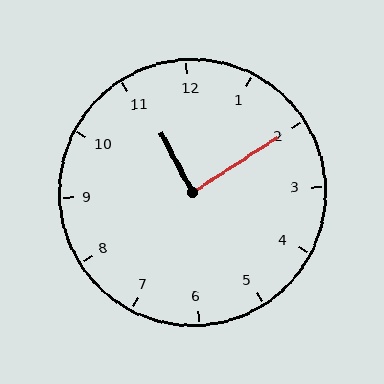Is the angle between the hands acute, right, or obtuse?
It is right.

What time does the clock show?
11:10.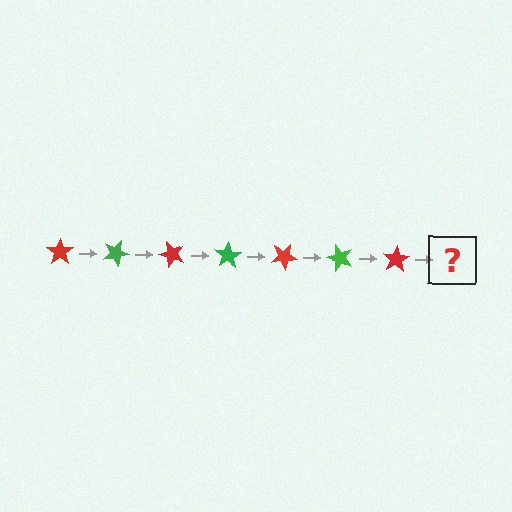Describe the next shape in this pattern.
It should be a green star, rotated 175 degrees from the start.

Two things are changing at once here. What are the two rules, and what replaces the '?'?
The two rules are that it rotates 25 degrees each step and the color cycles through red and green. The '?' should be a green star, rotated 175 degrees from the start.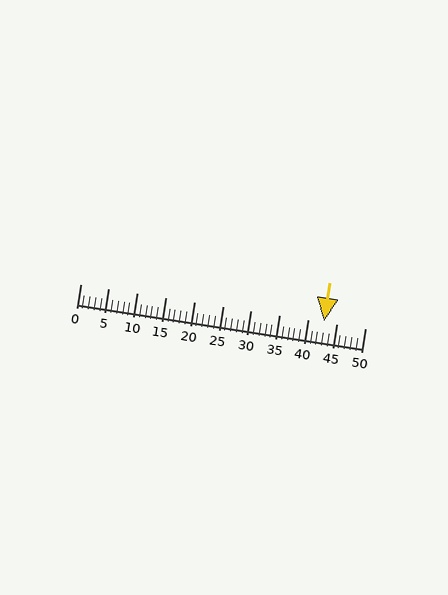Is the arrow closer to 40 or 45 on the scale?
The arrow is closer to 45.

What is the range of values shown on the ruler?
The ruler shows values from 0 to 50.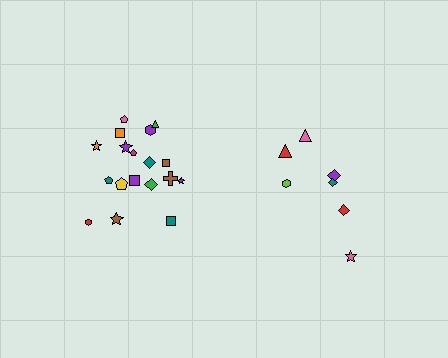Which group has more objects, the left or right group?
The left group.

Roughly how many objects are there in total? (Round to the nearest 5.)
Roughly 25 objects in total.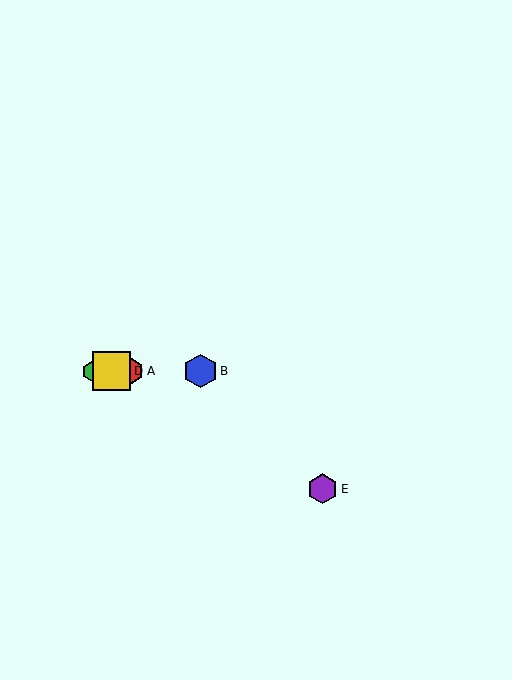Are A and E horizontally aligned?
No, A is at y≈371 and E is at y≈489.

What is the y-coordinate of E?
Object E is at y≈489.